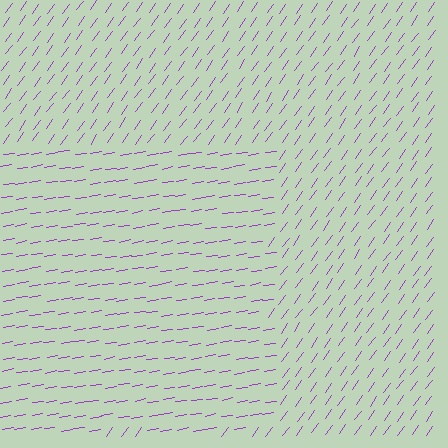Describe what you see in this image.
The image is filled with small purple line segments. A rectangle region in the image has lines oriented differently from the surrounding lines, creating a visible texture boundary.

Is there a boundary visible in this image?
Yes, there is a texture boundary formed by a change in line orientation.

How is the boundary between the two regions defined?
The boundary is defined purely by a change in line orientation (approximately 45 degrees difference). All lines are the same color and thickness.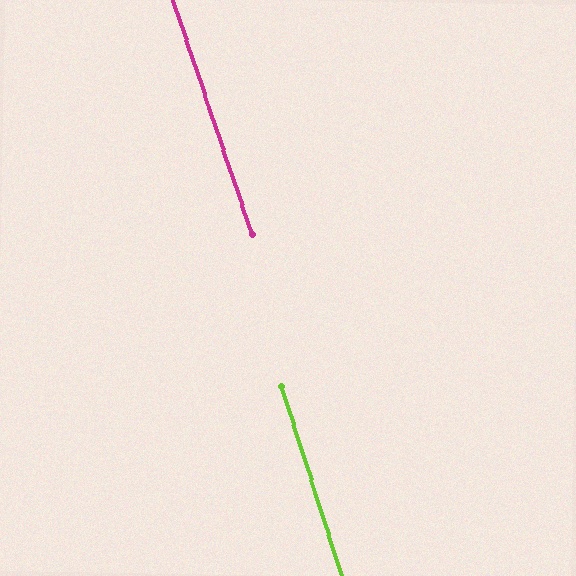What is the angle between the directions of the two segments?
Approximately 1 degree.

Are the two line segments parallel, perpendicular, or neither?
Parallel — their directions differ by only 0.8°.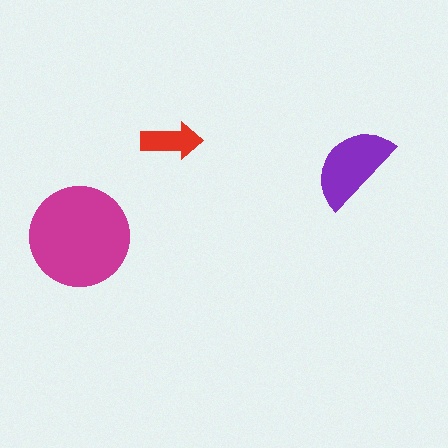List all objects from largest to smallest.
The magenta circle, the purple semicircle, the red arrow.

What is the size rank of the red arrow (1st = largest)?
3rd.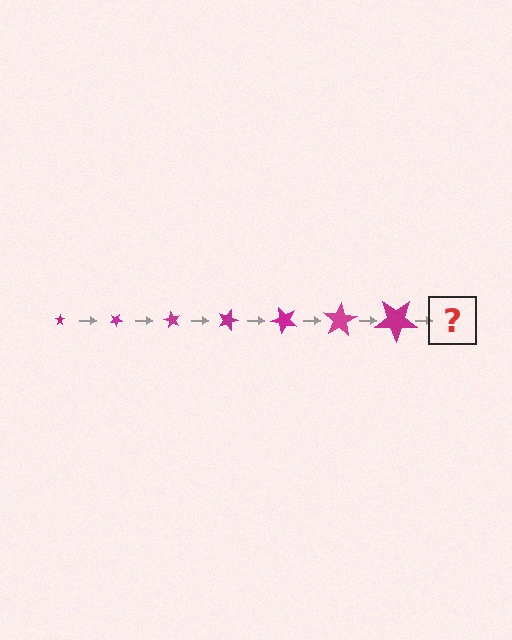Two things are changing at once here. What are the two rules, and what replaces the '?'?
The two rules are that the star grows larger each step and it rotates 30 degrees each step. The '?' should be a star, larger than the previous one and rotated 210 degrees from the start.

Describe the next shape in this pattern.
It should be a star, larger than the previous one and rotated 210 degrees from the start.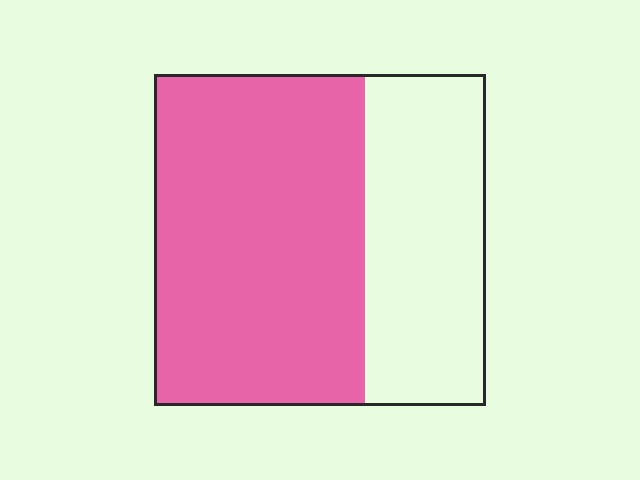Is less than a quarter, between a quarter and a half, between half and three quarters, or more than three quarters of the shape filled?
Between half and three quarters.